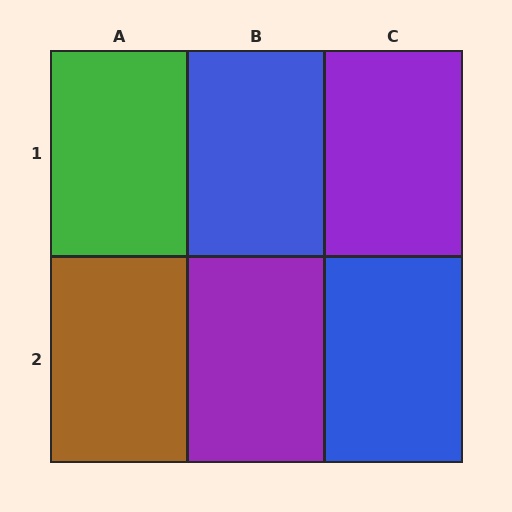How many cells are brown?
1 cell is brown.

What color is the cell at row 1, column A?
Green.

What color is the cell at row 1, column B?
Blue.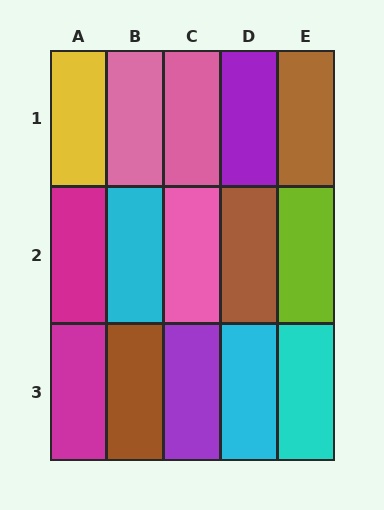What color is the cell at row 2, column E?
Lime.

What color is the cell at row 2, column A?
Magenta.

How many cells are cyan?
3 cells are cyan.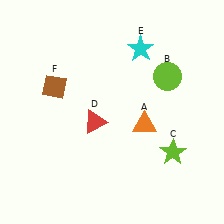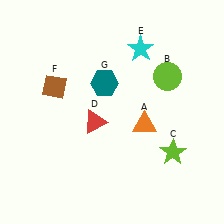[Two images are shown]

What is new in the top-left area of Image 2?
A teal hexagon (G) was added in the top-left area of Image 2.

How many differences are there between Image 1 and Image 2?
There is 1 difference between the two images.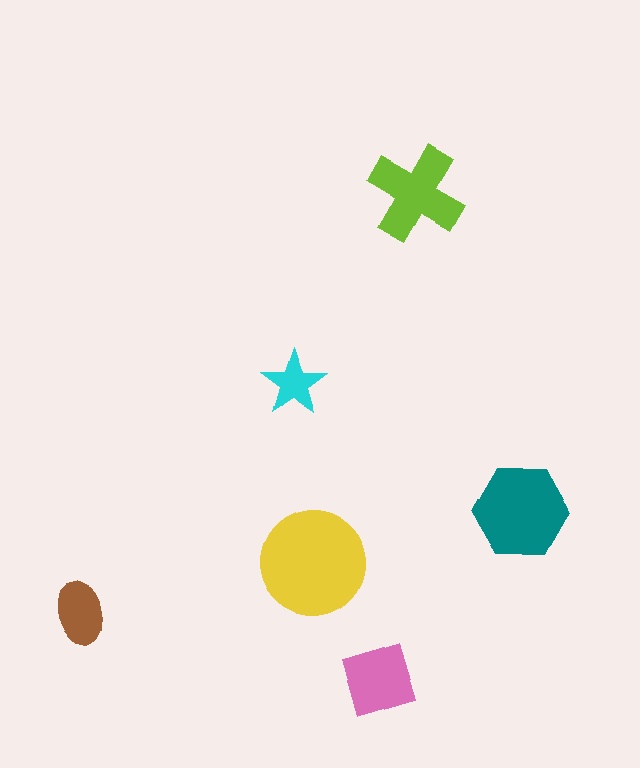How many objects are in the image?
There are 6 objects in the image.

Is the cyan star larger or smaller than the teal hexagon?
Smaller.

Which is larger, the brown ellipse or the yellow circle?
The yellow circle.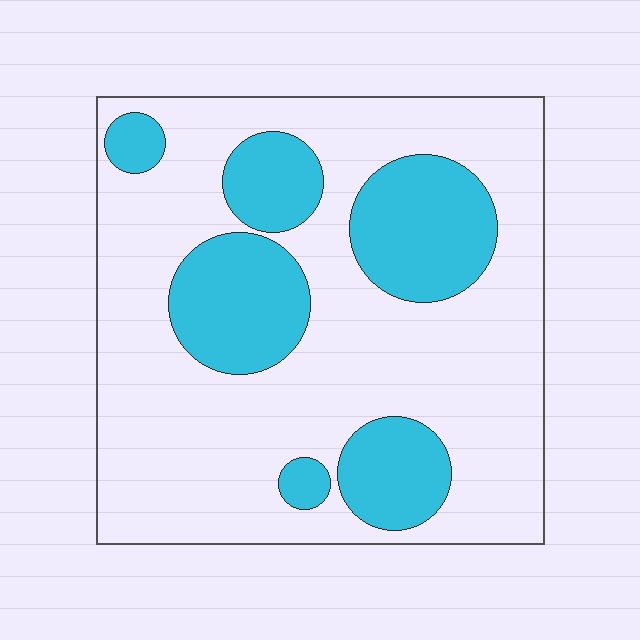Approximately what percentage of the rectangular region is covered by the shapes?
Approximately 30%.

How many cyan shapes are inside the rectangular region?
6.